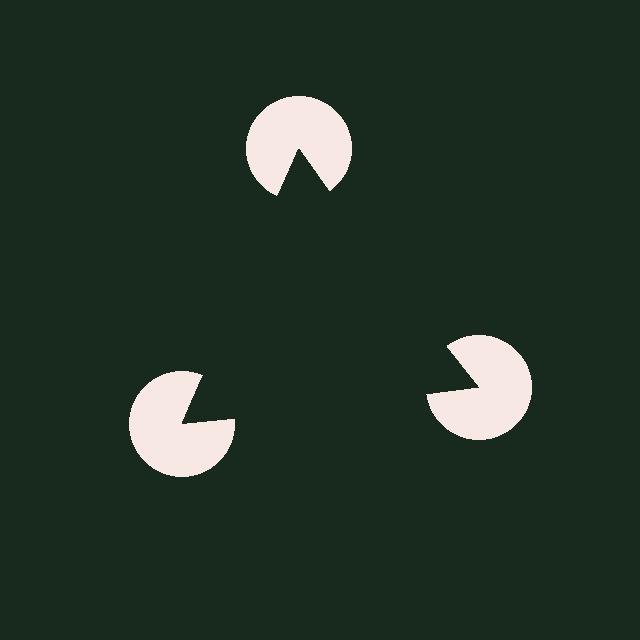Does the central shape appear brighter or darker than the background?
It typically appears slightly darker than the background, even though no actual brightness change is drawn.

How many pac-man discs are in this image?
There are 3 — one at each vertex of the illusory triangle.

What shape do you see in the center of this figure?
An illusory triangle — its edges are inferred from the aligned wedge cuts in the pac-man discs, not physically drawn.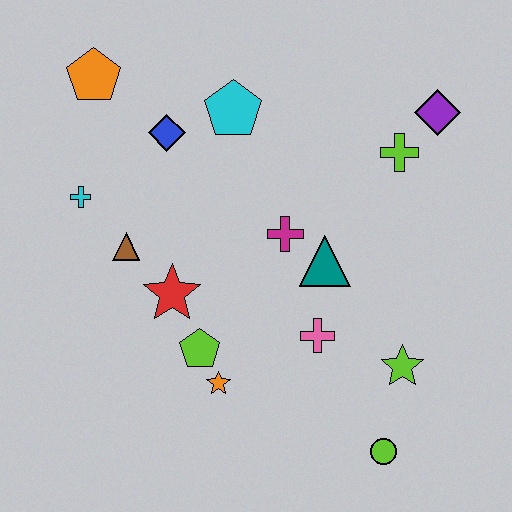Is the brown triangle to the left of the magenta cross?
Yes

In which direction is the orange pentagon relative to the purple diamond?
The orange pentagon is to the left of the purple diamond.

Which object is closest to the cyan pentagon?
The blue diamond is closest to the cyan pentagon.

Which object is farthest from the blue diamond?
The lime circle is farthest from the blue diamond.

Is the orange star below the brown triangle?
Yes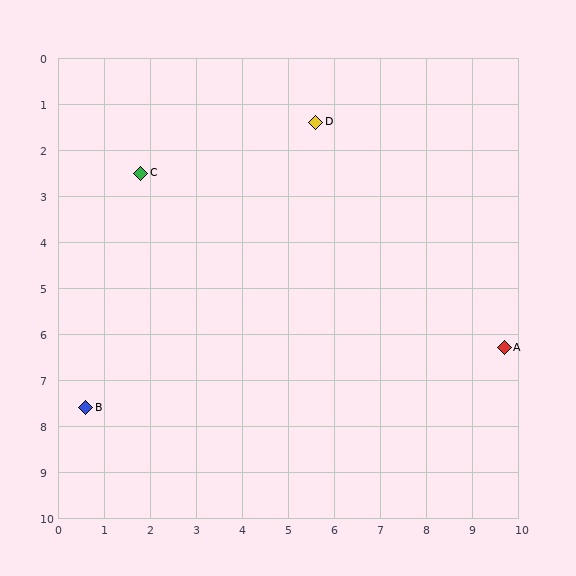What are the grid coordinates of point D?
Point D is at approximately (5.6, 1.4).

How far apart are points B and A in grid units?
Points B and A are about 9.2 grid units apart.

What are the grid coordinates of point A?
Point A is at approximately (9.7, 6.3).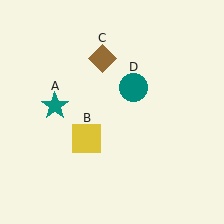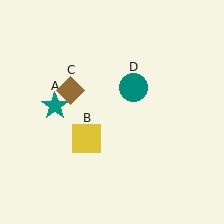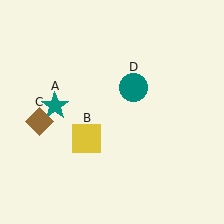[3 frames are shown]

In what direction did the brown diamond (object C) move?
The brown diamond (object C) moved down and to the left.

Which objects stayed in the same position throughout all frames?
Teal star (object A) and yellow square (object B) and teal circle (object D) remained stationary.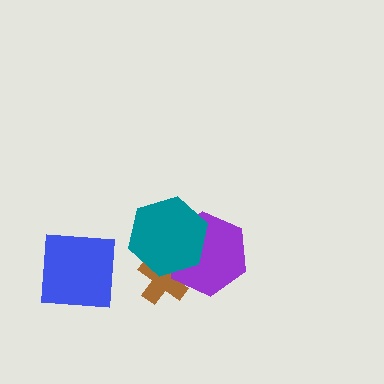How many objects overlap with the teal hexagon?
2 objects overlap with the teal hexagon.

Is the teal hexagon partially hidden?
No, no other shape covers it.